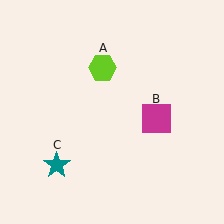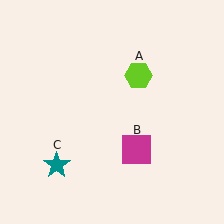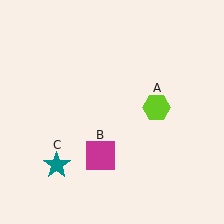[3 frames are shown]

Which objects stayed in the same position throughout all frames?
Teal star (object C) remained stationary.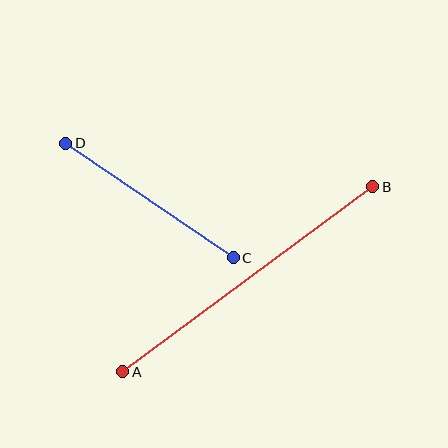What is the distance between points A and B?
The distance is approximately 311 pixels.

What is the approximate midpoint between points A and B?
The midpoint is at approximately (248, 279) pixels.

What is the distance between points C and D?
The distance is approximately 203 pixels.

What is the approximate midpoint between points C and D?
The midpoint is at approximately (149, 200) pixels.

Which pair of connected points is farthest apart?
Points A and B are farthest apart.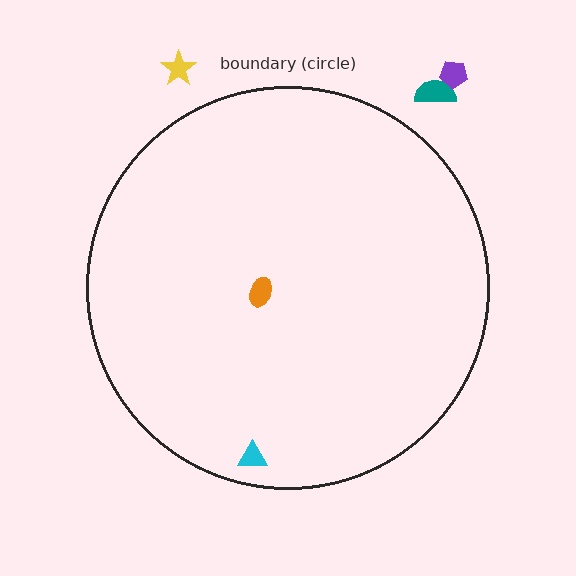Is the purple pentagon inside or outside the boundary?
Outside.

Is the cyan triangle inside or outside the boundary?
Inside.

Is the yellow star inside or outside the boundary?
Outside.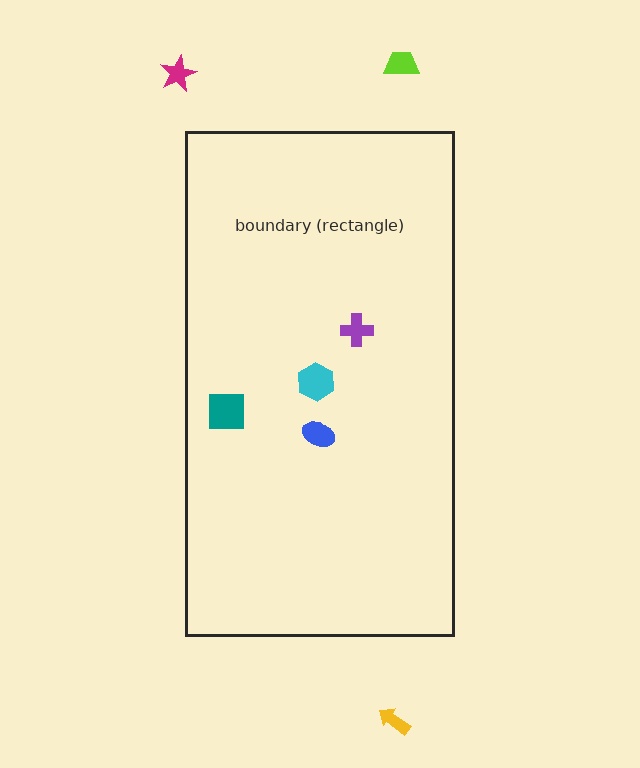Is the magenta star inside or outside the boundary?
Outside.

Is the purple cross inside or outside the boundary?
Inside.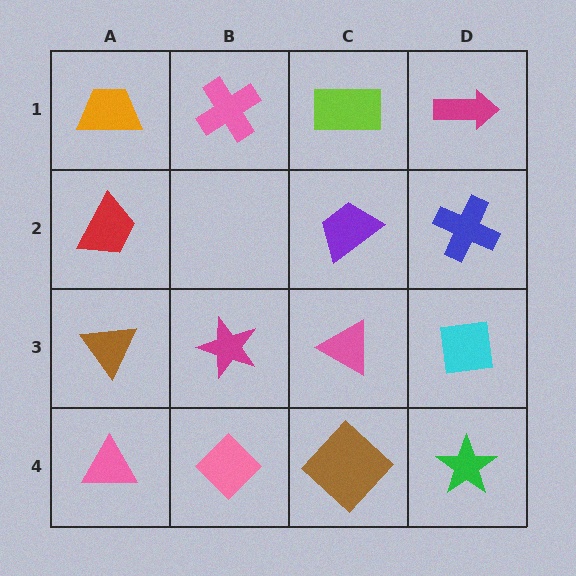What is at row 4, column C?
A brown diamond.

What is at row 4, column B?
A pink diamond.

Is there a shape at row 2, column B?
No, that cell is empty.